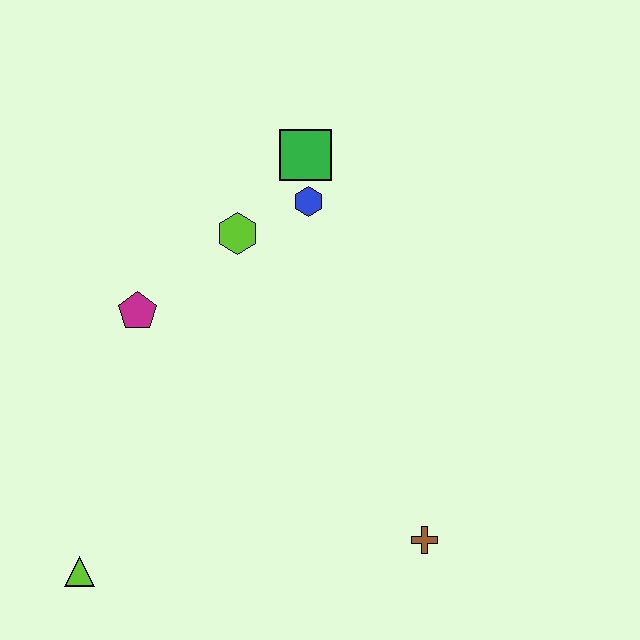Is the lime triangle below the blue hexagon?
Yes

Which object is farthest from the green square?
The lime triangle is farthest from the green square.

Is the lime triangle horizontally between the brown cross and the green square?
No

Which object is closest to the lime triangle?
The magenta pentagon is closest to the lime triangle.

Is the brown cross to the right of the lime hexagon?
Yes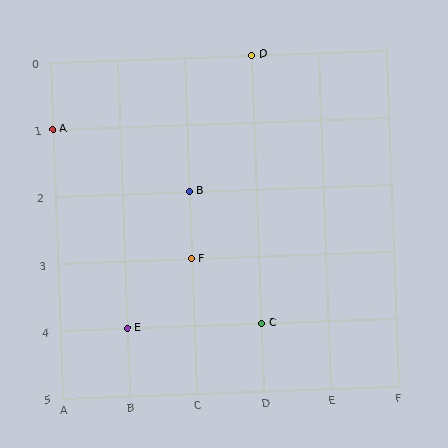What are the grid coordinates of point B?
Point B is at grid coordinates (C, 2).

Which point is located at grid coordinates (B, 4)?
Point E is at (B, 4).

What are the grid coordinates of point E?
Point E is at grid coordinates (B, 4).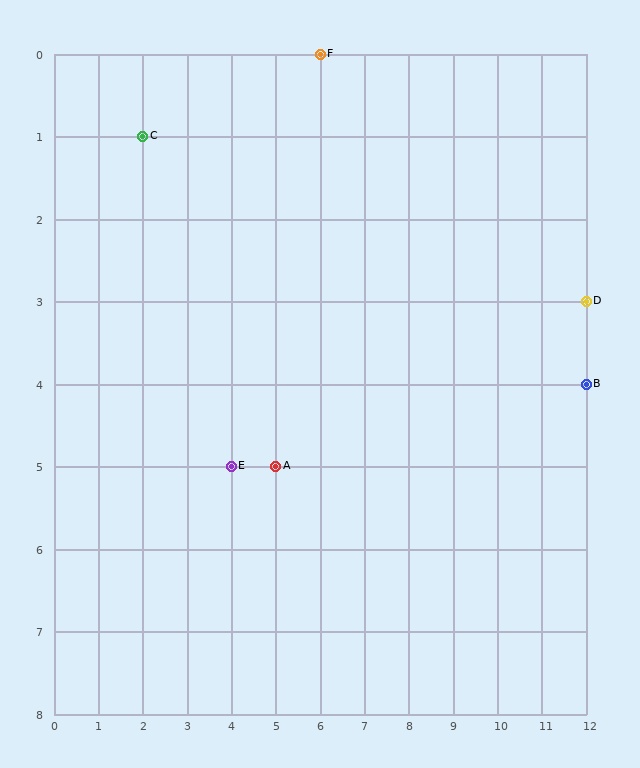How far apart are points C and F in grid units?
Points C and F are 4 columns and 1 row apart (about 4.1 grid units diagonally).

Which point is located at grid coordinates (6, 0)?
Point F is at (6, 0).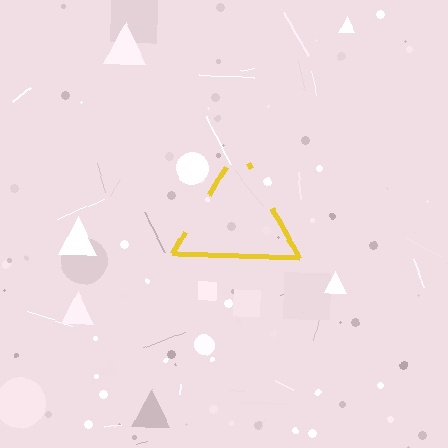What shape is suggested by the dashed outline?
The dashed outline suggests a triangle.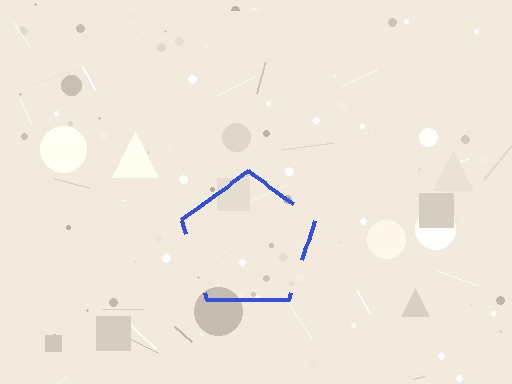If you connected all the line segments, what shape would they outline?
They would outline a pentagon.